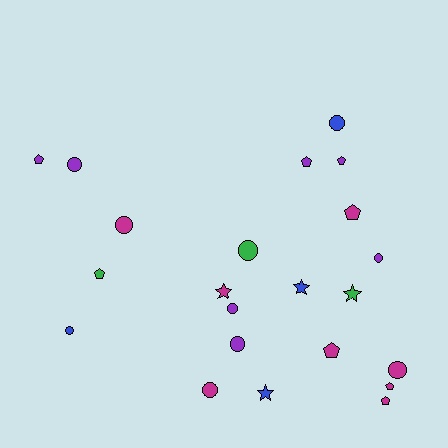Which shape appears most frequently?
Circle, with 10 objects.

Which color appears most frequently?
Magenta, with 8 objects.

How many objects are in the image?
There are 22 objects.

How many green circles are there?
There is 1 green circle.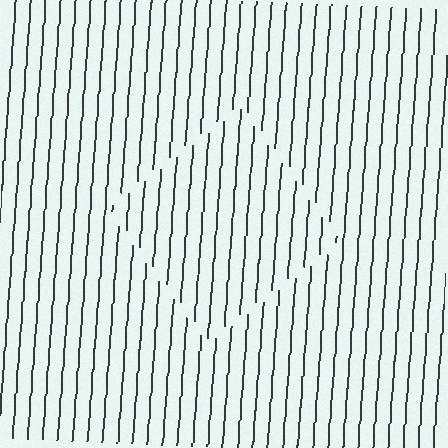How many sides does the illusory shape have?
4 sides — the line-ends trace a square.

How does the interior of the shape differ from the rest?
The interior of the shape contains the same grating, shifted by half a period — the contour is defined by the phase discontinuity where line-ends from the inner and outer gratings abut.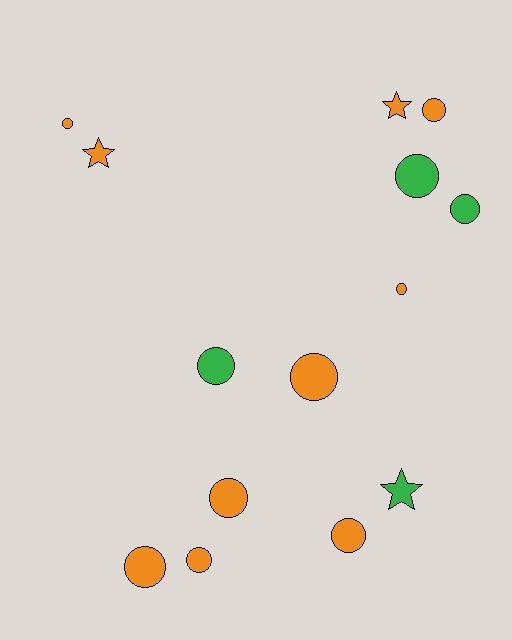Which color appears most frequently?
Orange, with 10 objects.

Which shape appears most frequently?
Circle, with 11 objects.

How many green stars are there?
There is 1 green star.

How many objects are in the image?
There are 14 objects.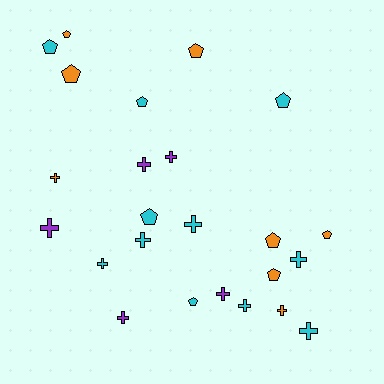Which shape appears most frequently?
Cross, with 13 objects.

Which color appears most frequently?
Cyan, with 11 objects.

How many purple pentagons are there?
There are no purple pentagons.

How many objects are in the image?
There are 24 objects.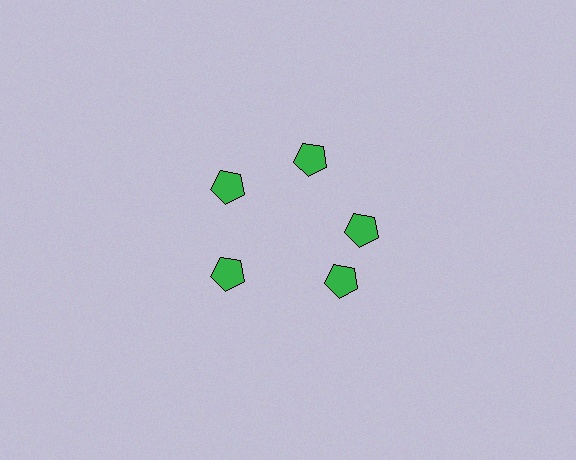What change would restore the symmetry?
The symmetry would be restored by rotating it back into even spacing with its neighbors so that all 5 pentagons sit at equal angles and equal distance from the center.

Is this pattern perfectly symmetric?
No. The 5 green pentagons are arranged in a ring, but one element near the 5 o'clock position is rotated out of alignment along the ring, breaking the 5-fold rotational symmetry.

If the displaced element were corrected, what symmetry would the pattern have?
It would have 5-fold rotational symmetry — the pattern would map onto itself every 72 degrees.